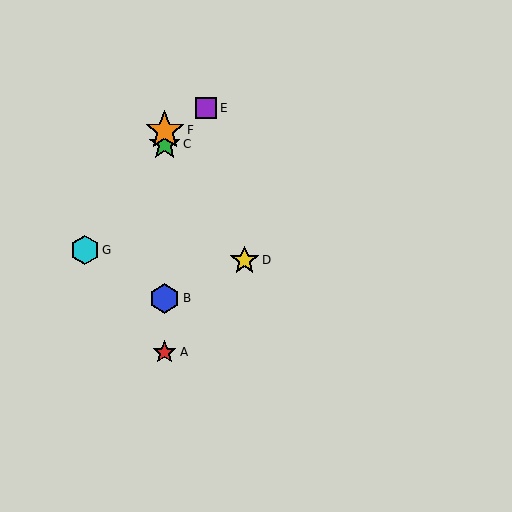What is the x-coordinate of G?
Object G is at x≈85.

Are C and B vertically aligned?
Yes, both are at x≈165.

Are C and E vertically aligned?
No, C is at x≈165 and E is at x≈206.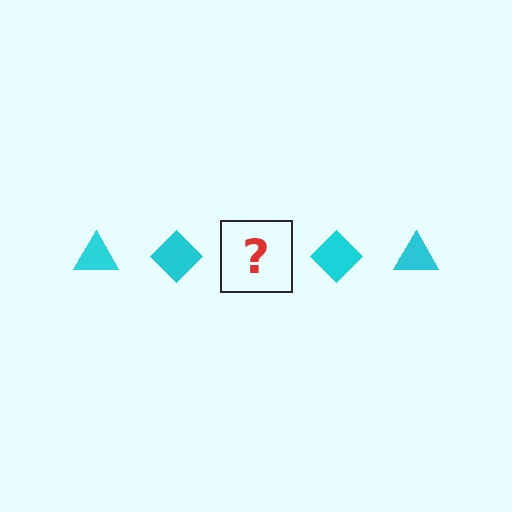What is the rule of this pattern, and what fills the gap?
The rule is that the pattern cycles through triangle, diamond shapes in cyan. The gap should be filled with a cyan triangle.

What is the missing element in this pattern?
The missing element is a cyan triangle.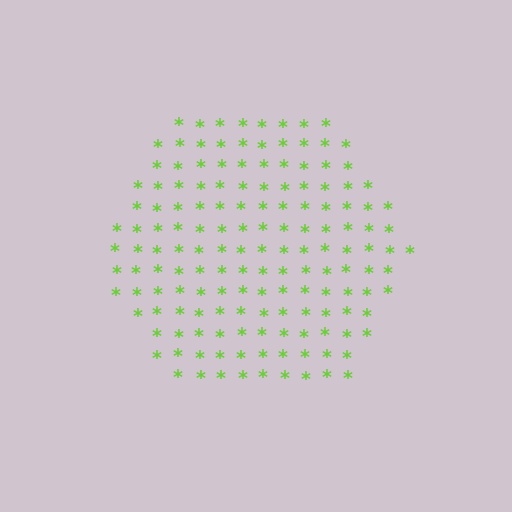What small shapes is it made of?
It is made of small asterisks.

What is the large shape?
The large shape is a hexagon.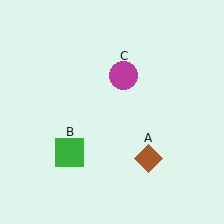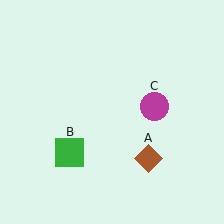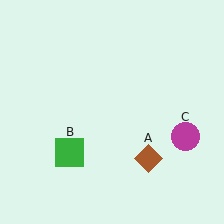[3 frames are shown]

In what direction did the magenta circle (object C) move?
The magenta circle (object C) moved down and to the right.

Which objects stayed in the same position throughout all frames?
Brown diamond (object A) and green square (object B) remained stationary.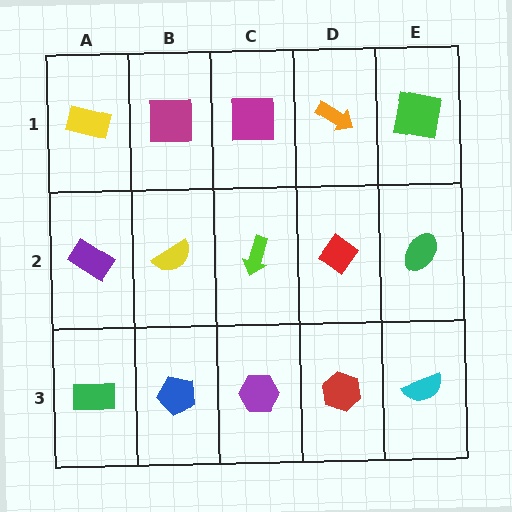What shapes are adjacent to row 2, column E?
A green square (row 1, column E), a cyan semicircle (row 3, column E), a red diamond (row 2, column D).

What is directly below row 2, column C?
A purple hexagon.